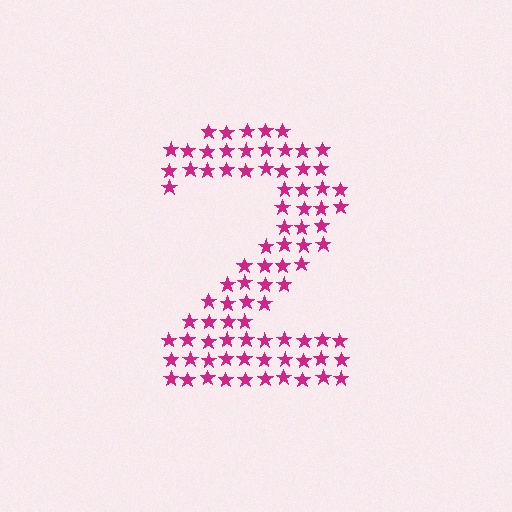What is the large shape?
The large shape is the digit 2.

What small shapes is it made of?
It is made of small stars.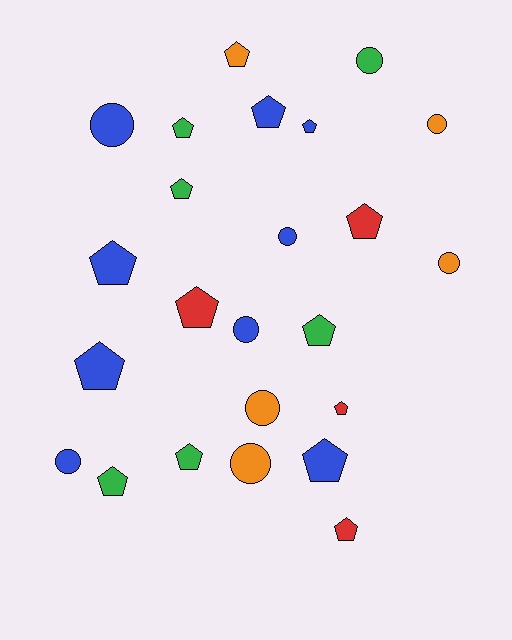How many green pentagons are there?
There are 5 green pentagons.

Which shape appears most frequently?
Pentagon, with 15 objects.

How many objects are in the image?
There are 24 objects.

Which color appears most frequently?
Blue, with 9 objects.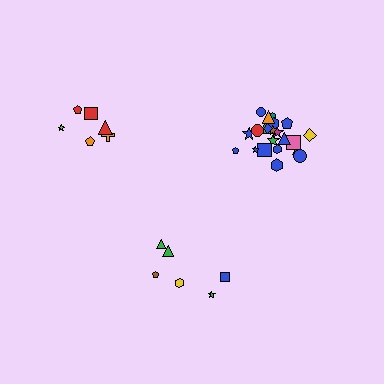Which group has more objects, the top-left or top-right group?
The top-right group.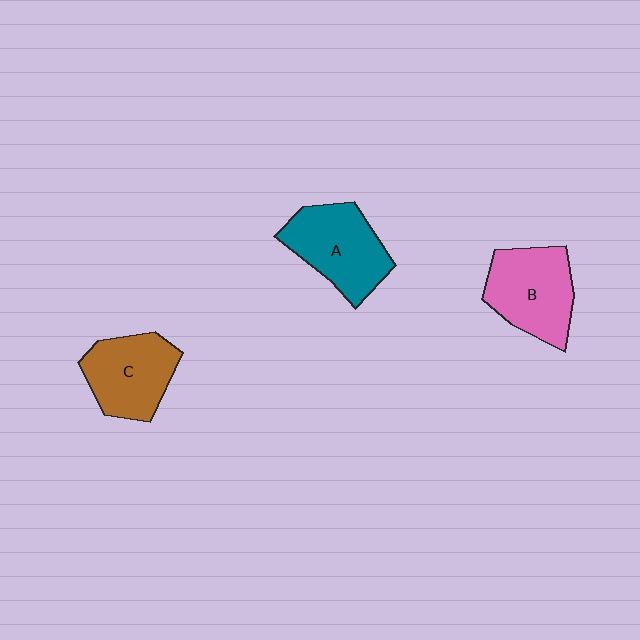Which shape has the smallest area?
Shape C (brown).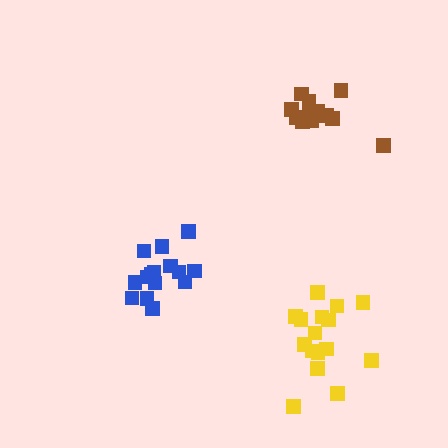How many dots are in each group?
Group 1: 15 dots, Group 2: 16 dots, Group 3: 13 dots (44 total).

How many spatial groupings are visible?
There are 3 spatial groupings.